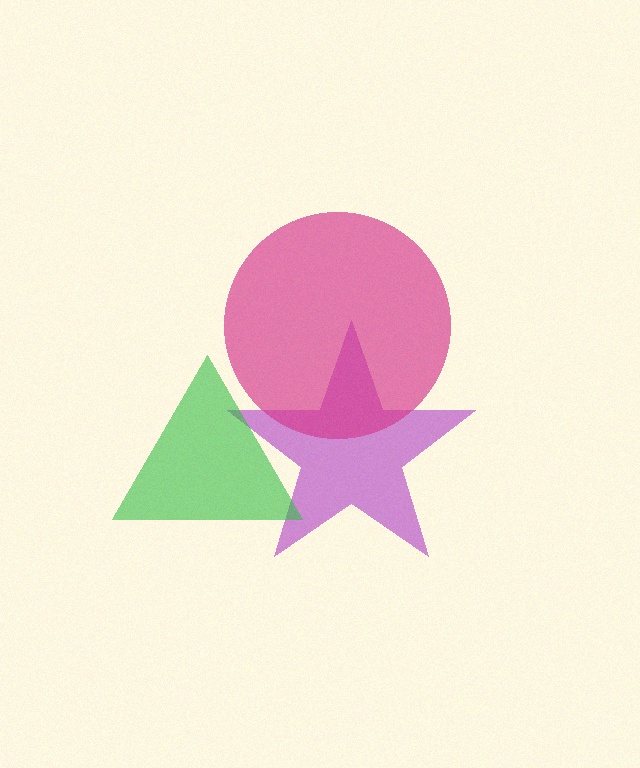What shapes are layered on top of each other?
The layered shapes are: a purple star, a green triangle, a magenta circle.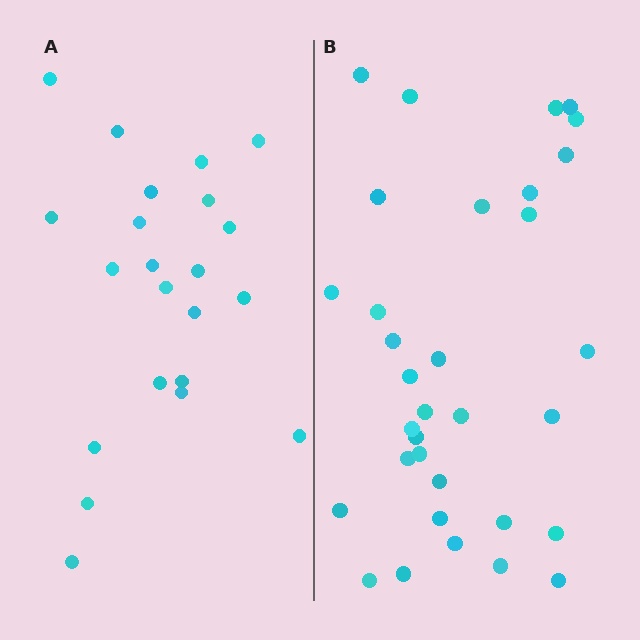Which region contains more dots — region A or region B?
Region B (the right region) has more dots.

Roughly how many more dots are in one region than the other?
Region B has roughly 12 or so more dots than region A.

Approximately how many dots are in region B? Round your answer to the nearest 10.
About 30 dots. (The exact count is 33, which rounds to 30.)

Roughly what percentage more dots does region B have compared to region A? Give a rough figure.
About 50% more.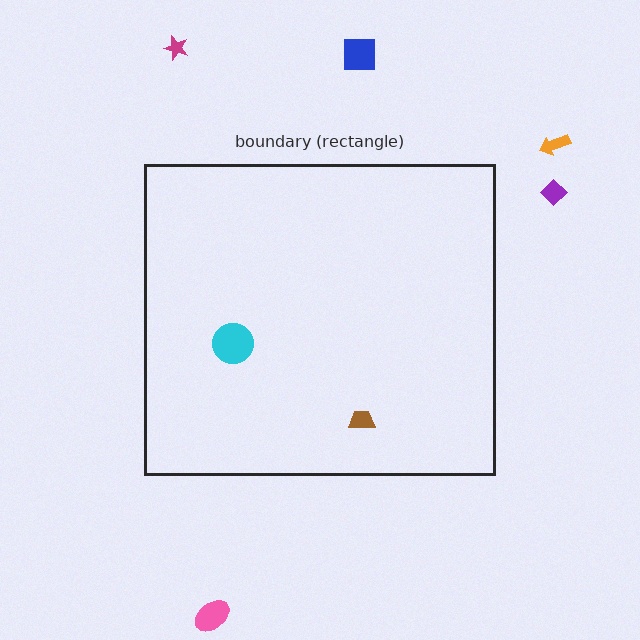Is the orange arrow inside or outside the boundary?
Outside.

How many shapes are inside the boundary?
2 inside, 5 outside.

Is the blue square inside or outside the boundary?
Outside.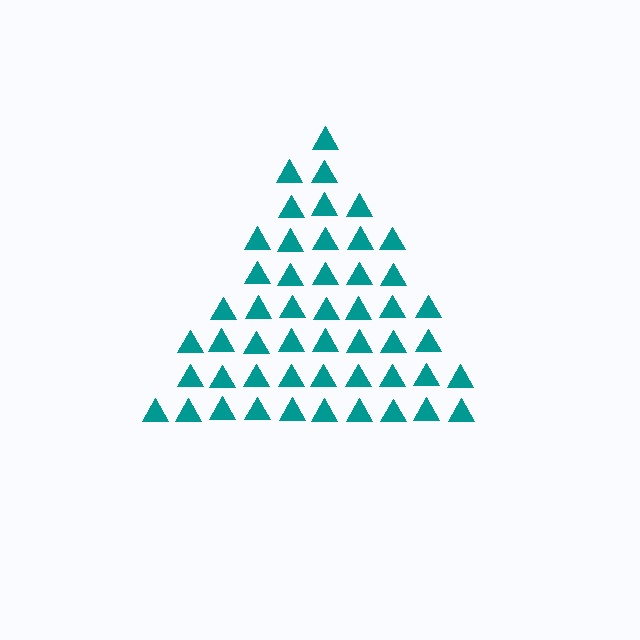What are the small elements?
The small elements are triangles.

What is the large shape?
The large shape is a triangle.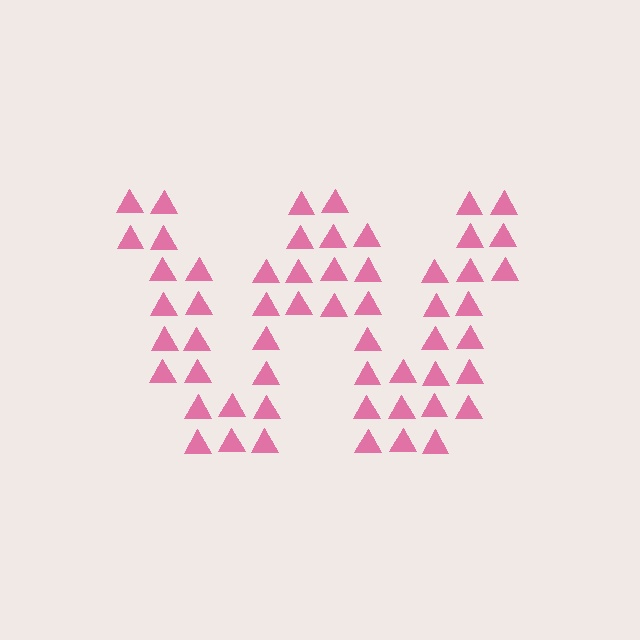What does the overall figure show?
The overall figure shows the letter W.